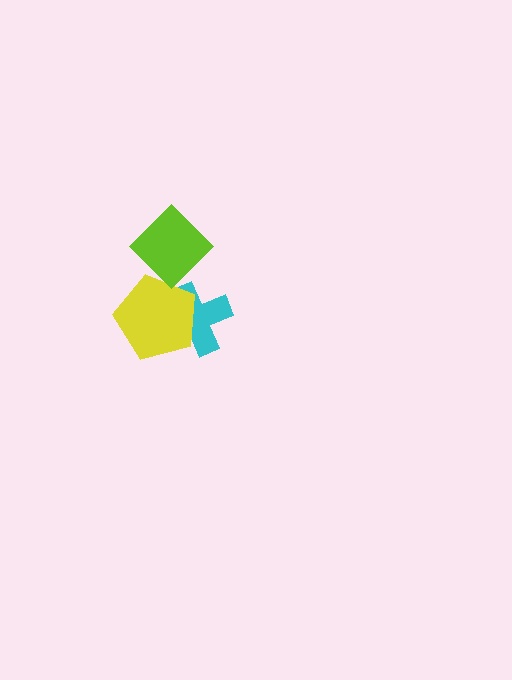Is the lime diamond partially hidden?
No, no other shape covers it.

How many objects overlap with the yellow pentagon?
2 objects overlap with the yellow pentagon.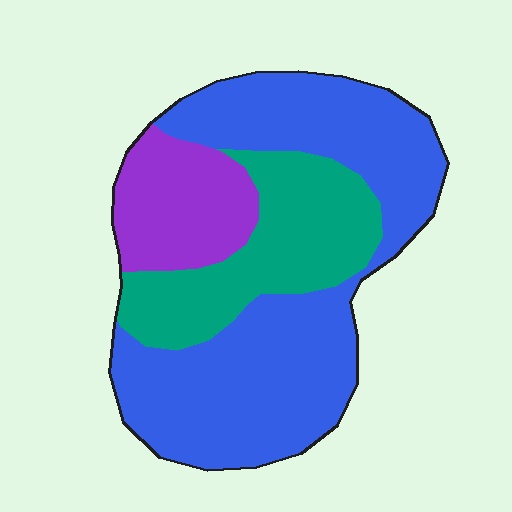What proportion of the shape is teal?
Teal takes up between a sixth and a third of the shape.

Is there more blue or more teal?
Blue.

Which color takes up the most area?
Blue, at roughly 60%.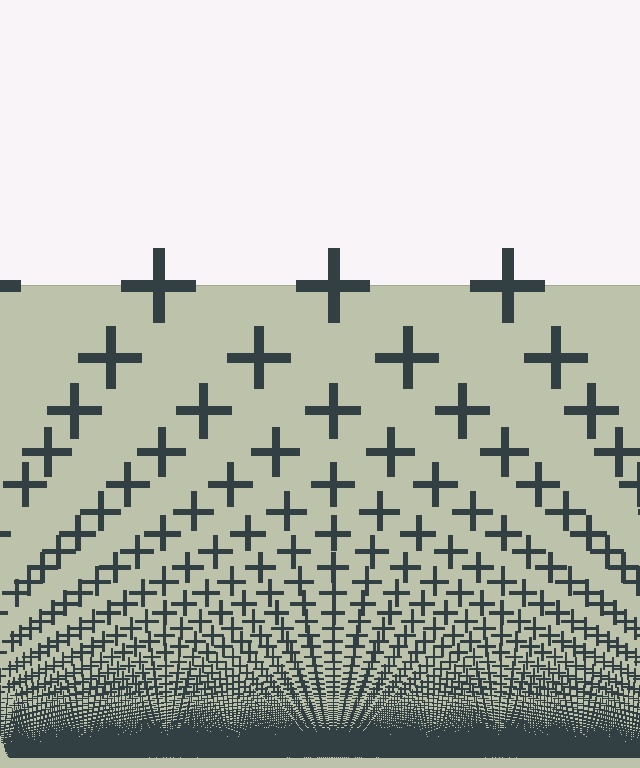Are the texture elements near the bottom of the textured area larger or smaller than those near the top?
Smaller. The gradient is inverted — elements near the bottom are smaller and denser.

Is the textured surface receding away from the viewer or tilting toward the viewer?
The surface appears to tilt toward the viewer. Texture elements get larger and sparser toward the top.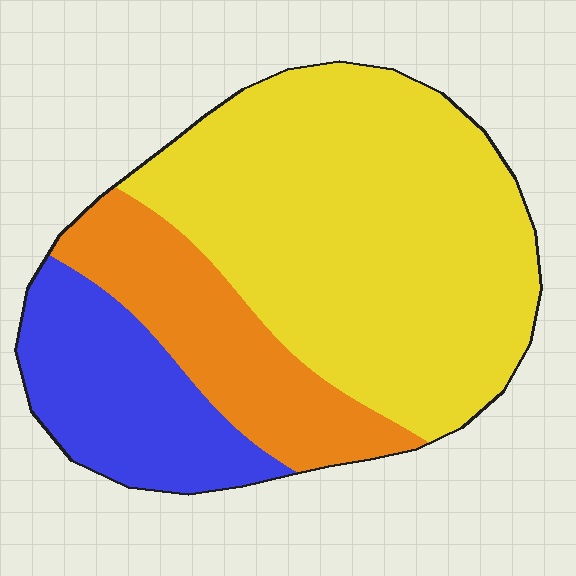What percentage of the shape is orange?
Orange covers about 20% of the shape.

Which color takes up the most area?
Yellow, at roughly 60%.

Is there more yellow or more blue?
Yellow.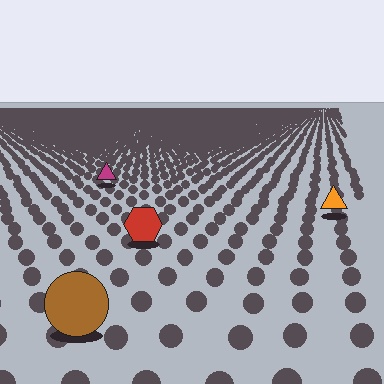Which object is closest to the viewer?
The brown circle is closest. The texture marks near it are larger and more spread out.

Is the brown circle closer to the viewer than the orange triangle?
Yes. The brown circle is closer — you can tell from the texture gradient: the ground texture is coarser near it.